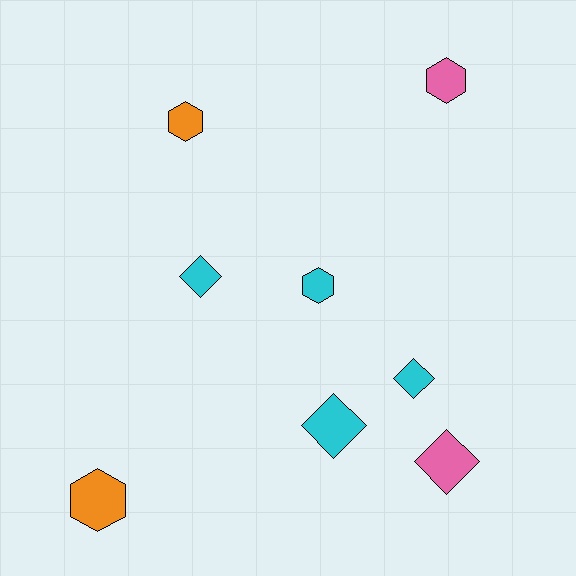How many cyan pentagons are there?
There are no cyan pentagons.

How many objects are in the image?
There are 8 objects.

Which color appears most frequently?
Cyan, with 4 objects.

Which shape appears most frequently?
Diamond, with 4 objects.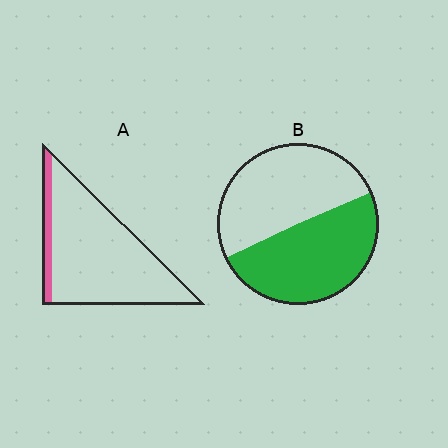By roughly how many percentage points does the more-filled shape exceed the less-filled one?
By roughly 40 percentage points (B over A).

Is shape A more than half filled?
No.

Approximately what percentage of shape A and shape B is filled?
A is approximately 10% and B is approximately 50%.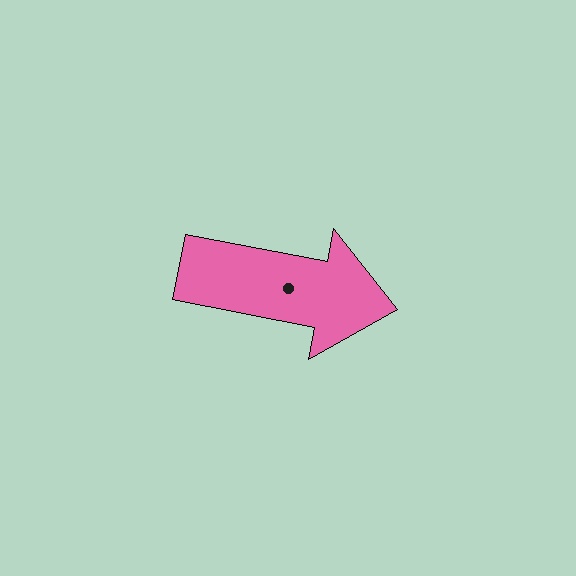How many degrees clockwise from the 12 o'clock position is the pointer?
Approximately 101 degrees.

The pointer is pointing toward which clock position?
Roughly 3 o'clock.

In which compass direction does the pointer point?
East.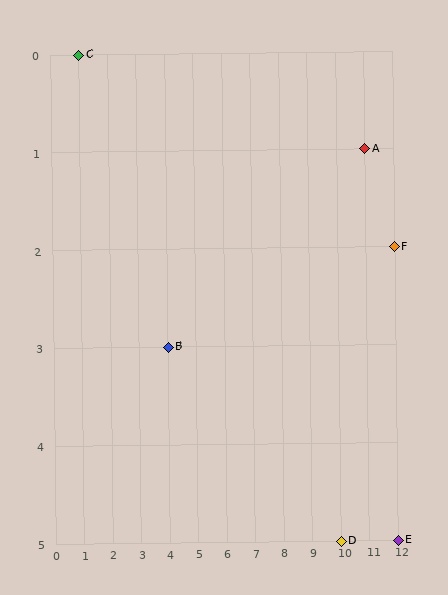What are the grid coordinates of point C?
Point C is at grid coordinates (1, 0).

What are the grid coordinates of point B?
Point B is at grid coordinates (4, 3).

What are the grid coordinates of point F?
Point F is at grid coordinates (12, 2).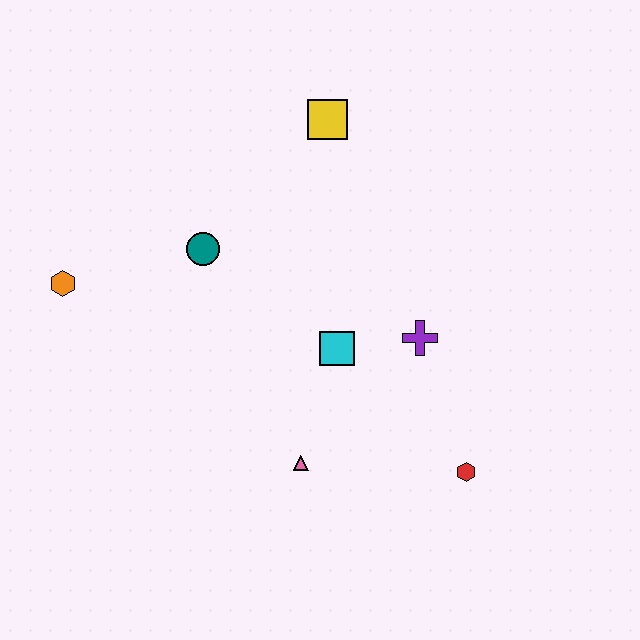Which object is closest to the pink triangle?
The cyan square is closest to the pink triangle.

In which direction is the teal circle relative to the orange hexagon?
The teal circle is to the right of the orange hexagon.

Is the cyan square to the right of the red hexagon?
No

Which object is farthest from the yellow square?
The red hexagon is farthest from the yellow square.